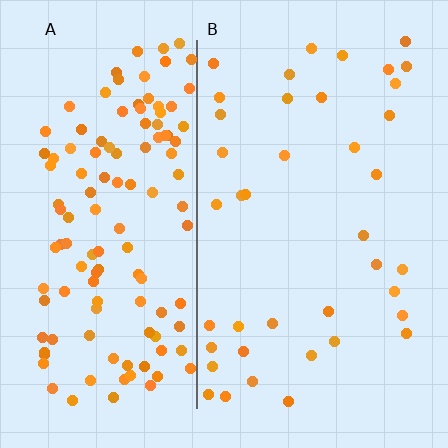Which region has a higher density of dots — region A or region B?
A (the left).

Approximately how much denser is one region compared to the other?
Approximately 3.3× — region A over region B.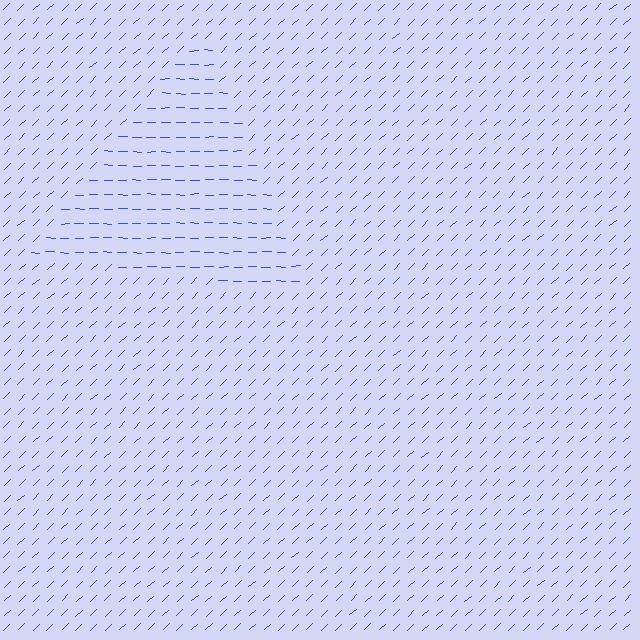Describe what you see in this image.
The image is filled with small blue line segments. A triangle region in the image has lines oriented differently from the surrounding lines, creating a visible texture boundary.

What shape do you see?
I see a triangle.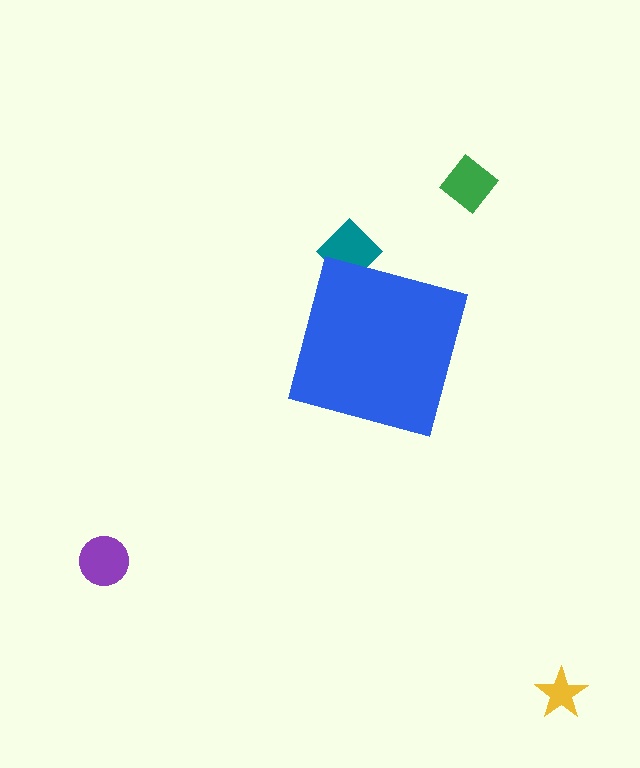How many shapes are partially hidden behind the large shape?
1 shape is partially hidden.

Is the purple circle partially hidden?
No, the purple circle is fully visible.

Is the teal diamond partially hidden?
Yes, the teal diamond is partially hidden behind the blue square.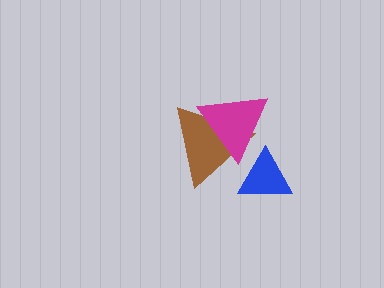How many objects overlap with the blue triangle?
2 objects overlap with the blue triangle.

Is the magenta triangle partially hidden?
No, no other shape covers it.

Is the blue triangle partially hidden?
Yes, it is partially covered by another shape.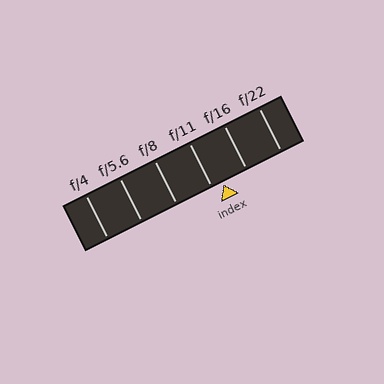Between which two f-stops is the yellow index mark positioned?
The index mark is between f/11 and f/16.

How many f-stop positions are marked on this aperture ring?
There are 6 f-stop positions marked.